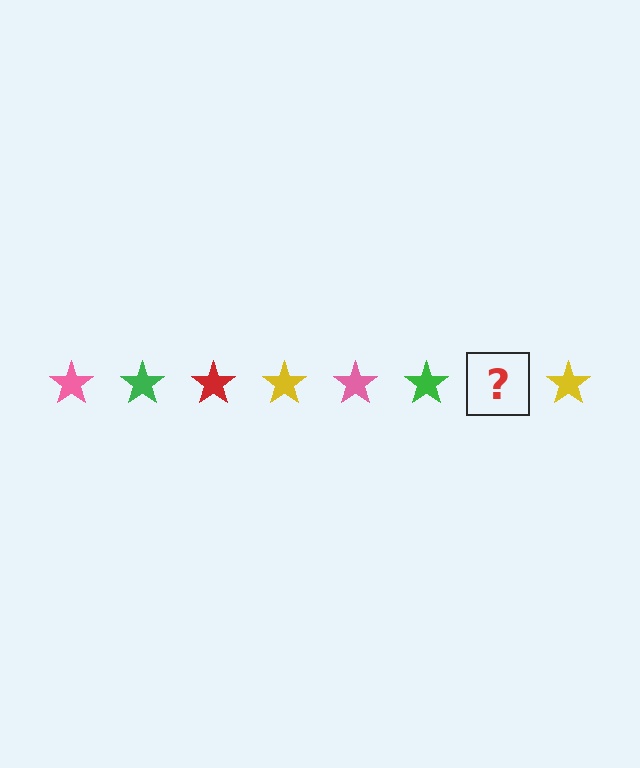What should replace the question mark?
The question mark should be replaced with a red star.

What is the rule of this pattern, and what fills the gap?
The rule is that the pattern cycles through pink, green, red, yellow stars. The gap should be filled with a red star.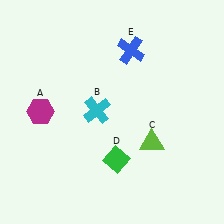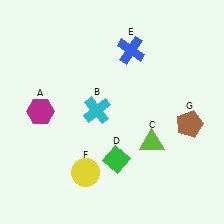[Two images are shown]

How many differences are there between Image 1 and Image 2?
There are 2 differences between the two images.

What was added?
A yellow circle (F), a brown pentagon (G) were added in Image 2.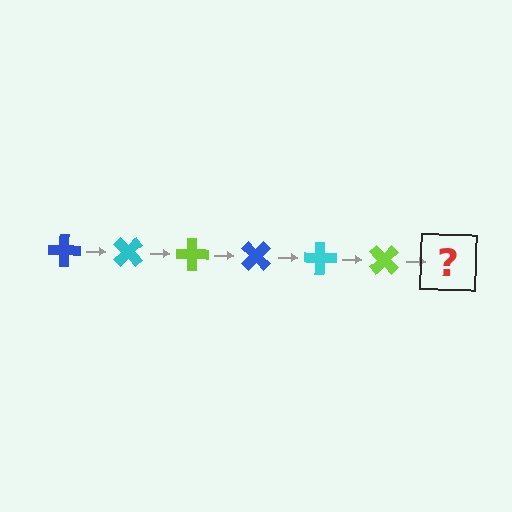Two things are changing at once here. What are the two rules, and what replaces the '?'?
The two rules are that it rotates 45 degrees each step and the color cycles through blue, cyan, and lime. The '?' should be a blue cross, rotated 270 degrees from the start.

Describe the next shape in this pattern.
It should be a blue cross, rotated 270 degrees from the start.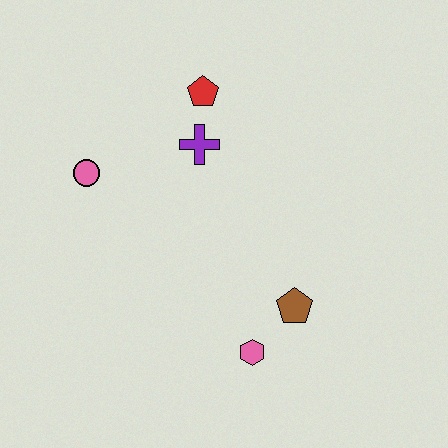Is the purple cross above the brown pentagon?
Yes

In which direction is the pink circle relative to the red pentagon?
The pink circle is to the left of the red pentagon.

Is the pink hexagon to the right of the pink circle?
Yes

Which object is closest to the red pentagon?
The purple cross is closest to the red pentagon.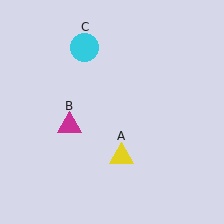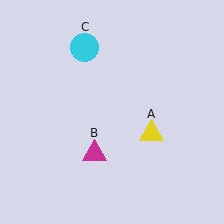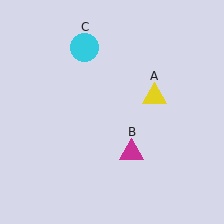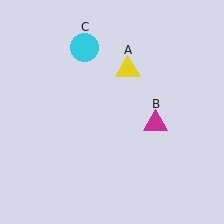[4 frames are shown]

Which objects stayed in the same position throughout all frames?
Cyan circle (object C) remained stationary.